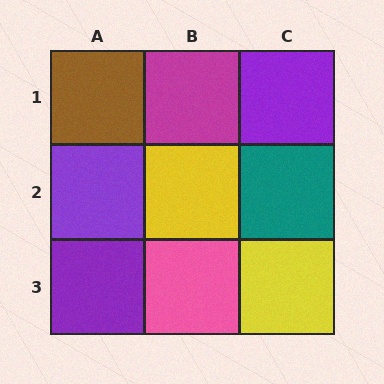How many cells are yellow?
2 cells are yellow.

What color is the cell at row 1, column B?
Magenta.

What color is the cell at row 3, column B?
Pink.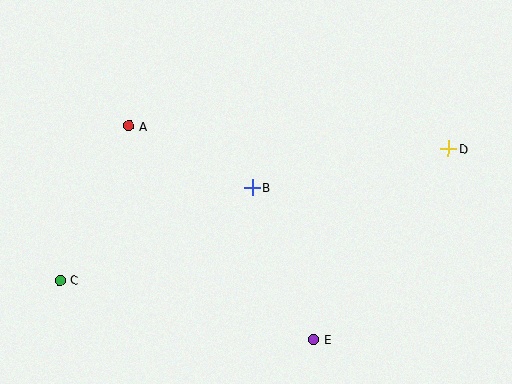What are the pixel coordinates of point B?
Point B is at (252, 188).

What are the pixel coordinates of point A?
Point A is at (129, 126).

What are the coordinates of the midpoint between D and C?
The midpoint between D and C is at (254, 215).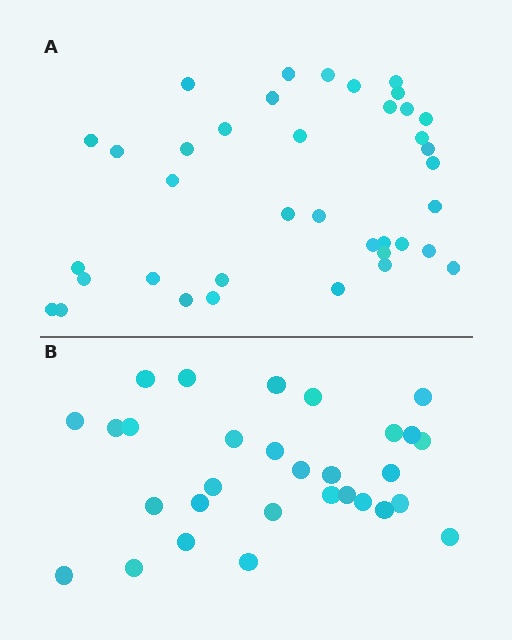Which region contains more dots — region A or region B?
Region A (the top region) has more dots.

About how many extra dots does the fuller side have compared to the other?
Region A has roughly 8 or so more dots than region B.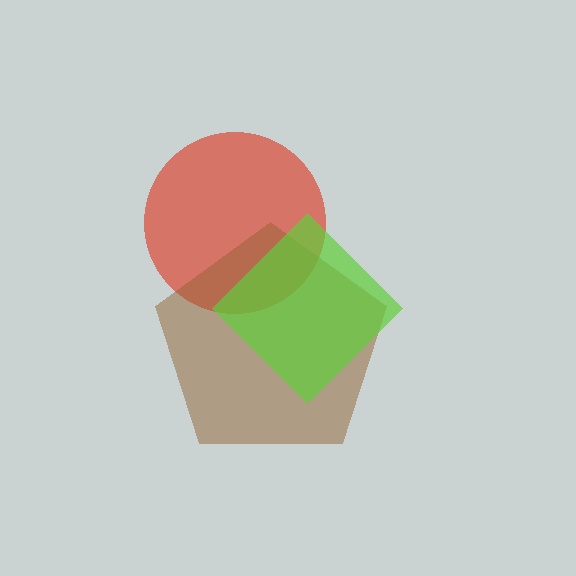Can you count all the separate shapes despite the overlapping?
Yes, there are 3 separate shapes.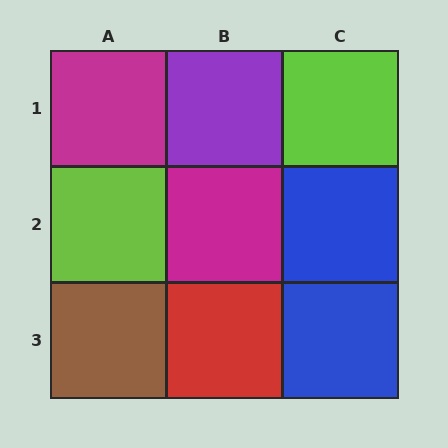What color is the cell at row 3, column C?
Blue.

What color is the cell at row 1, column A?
Magenta.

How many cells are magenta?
2 cells are magenta.